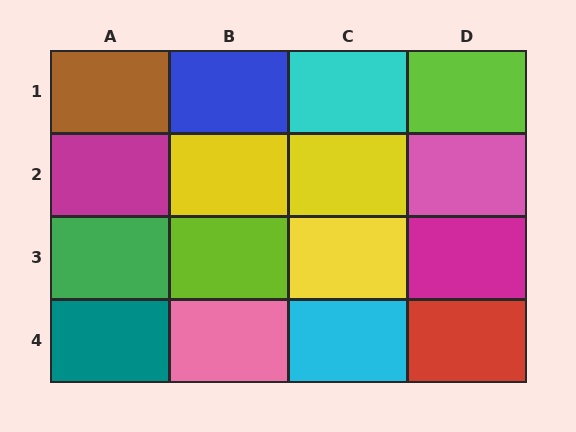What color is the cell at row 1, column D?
Lime.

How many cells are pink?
2 cells are pink.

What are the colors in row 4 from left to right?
Teal, pink, cyan, red.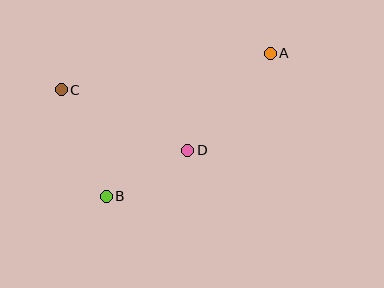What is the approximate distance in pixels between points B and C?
The distance between B and C is approximately 116 pixels.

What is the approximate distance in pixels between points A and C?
The distance between A and C is approximately 212 pixels.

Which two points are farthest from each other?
Points A and B are farthest from each other.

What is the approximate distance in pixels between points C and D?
The distance between C and D is approximately 140 pixels.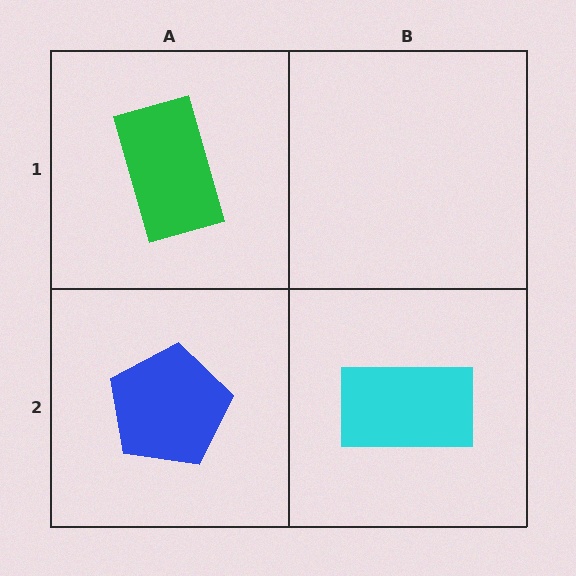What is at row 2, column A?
A blue pentagon.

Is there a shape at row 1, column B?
No, that cell is empty.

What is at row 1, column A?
A green rectangle.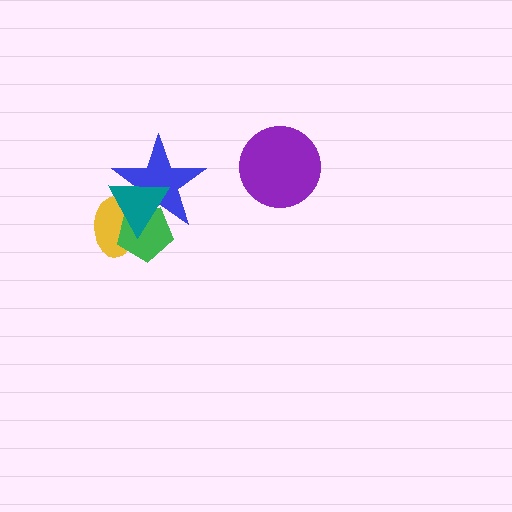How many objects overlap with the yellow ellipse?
3 objects overlap with the yellow ellipse.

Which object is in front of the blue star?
The teal triangle is in front of the blue star.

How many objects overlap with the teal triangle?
3 objects overlap with the teal triangle.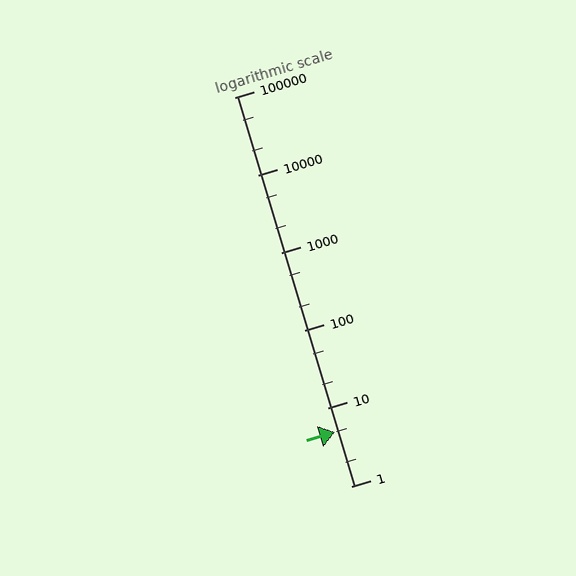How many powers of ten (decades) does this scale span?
The scale spans 5 decades, from 1 to 100000.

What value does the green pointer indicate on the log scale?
The pointer indicates approximately 5.